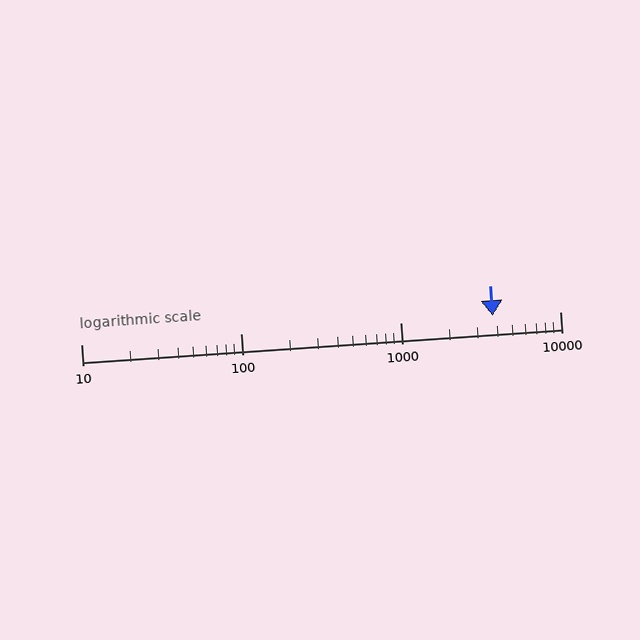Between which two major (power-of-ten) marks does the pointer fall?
The pointer is between 1000 and 10000.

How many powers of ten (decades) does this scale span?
The scale spans 3 decades, from 10 to 10000.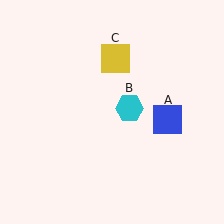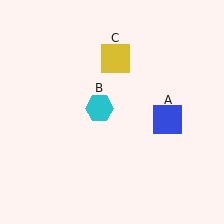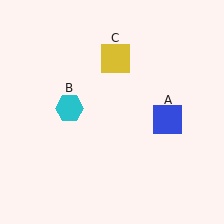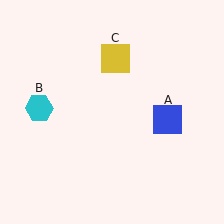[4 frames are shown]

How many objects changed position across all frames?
1 object changed position: cyan hexagon (object B).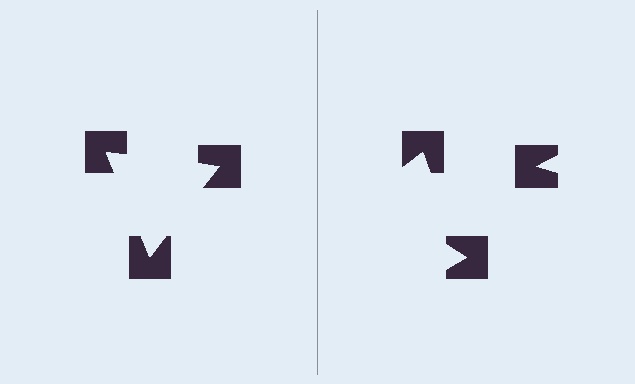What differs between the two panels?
The notched squares are positioned identically on both sides; only the wedge orientations differ. On the left they align to a triangle; on the right they are misaligned.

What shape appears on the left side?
An illusory triangle.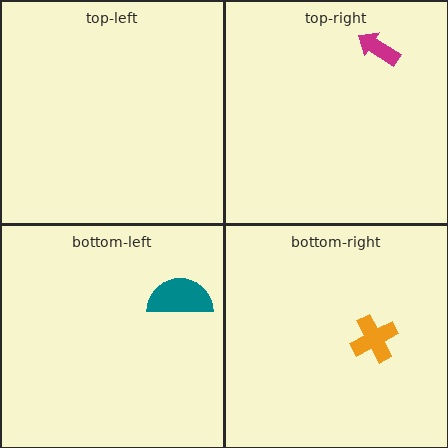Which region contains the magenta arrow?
The top-right region.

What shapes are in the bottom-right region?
The orange cross.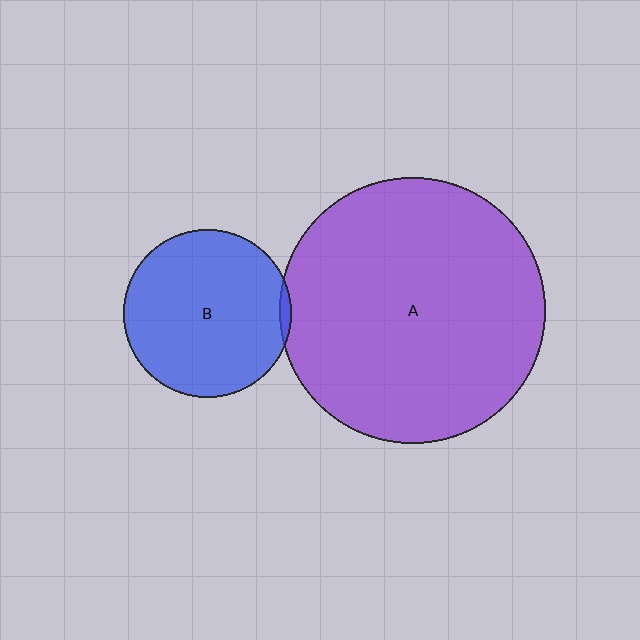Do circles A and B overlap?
Yes.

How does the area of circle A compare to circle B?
Approximately 2.5 times.